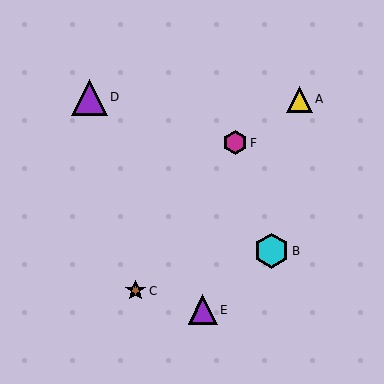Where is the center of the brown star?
The center of the brown star is at (136, 291).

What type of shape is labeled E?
Shape E is a purple triangle.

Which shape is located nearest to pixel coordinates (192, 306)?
The purple triangle (labeled E) at (203, 310) is nearest to that location.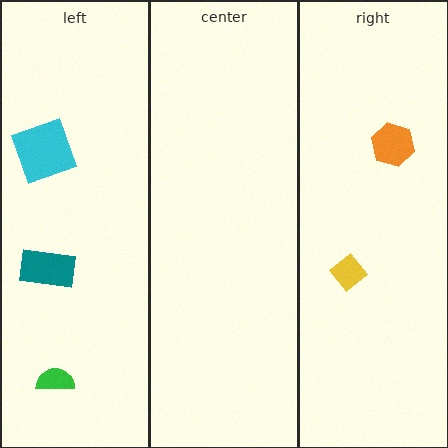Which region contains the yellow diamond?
The right region.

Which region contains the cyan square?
The left region.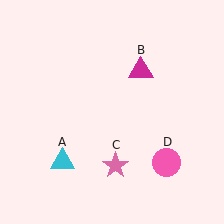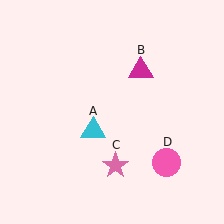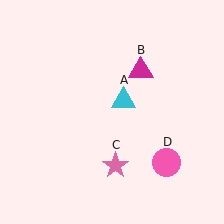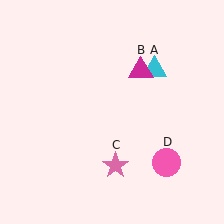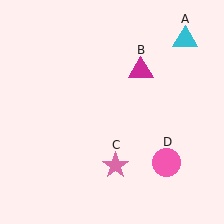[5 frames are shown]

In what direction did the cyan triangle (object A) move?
The cyan triangle (object A) moved up and to the right.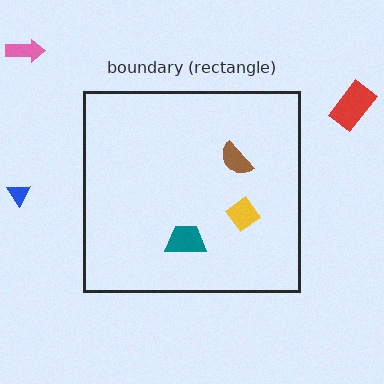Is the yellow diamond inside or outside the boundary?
Inside.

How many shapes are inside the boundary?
3 inside, 3 outside.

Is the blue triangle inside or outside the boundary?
Outside.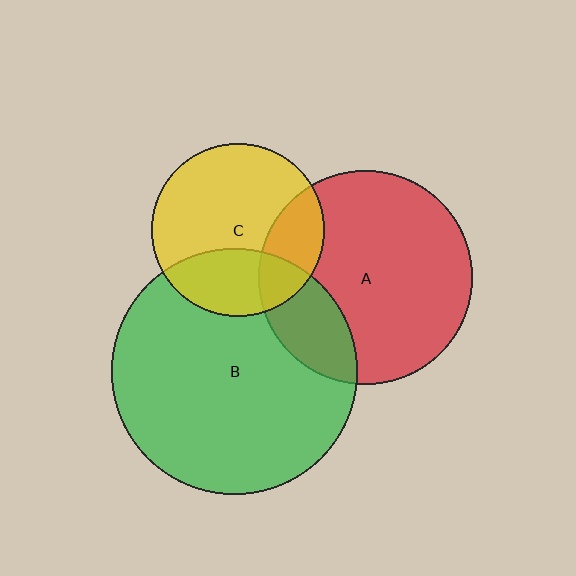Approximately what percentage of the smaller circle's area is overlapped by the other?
Approximately 30%.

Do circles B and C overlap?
Yes.